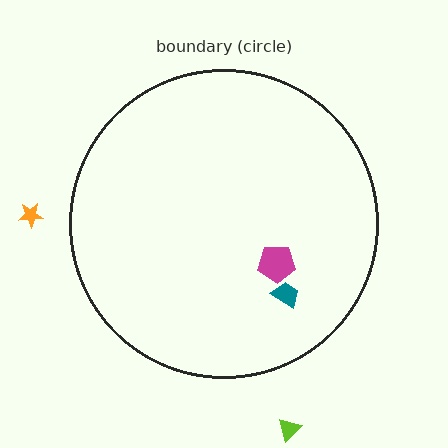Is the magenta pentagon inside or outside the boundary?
Inside.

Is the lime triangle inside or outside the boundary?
Outside.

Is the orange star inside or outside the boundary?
Outside.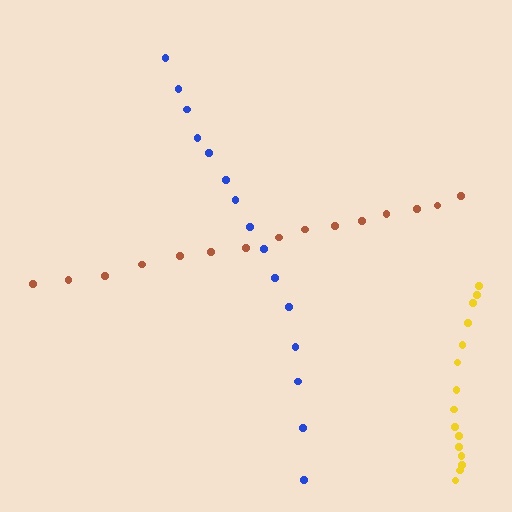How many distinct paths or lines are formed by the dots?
There are 3 distinct paths.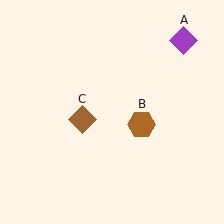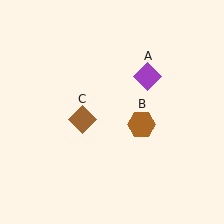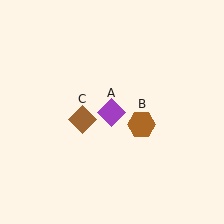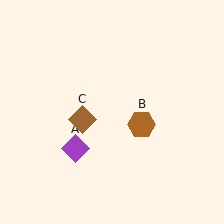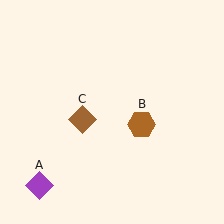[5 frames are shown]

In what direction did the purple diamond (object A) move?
The purple diamond (object A) moved down and to the left.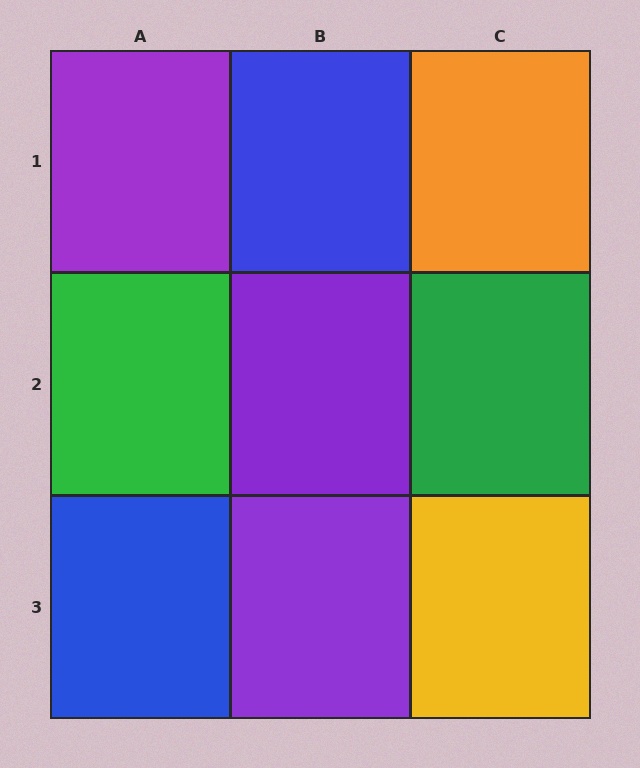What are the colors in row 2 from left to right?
Green, purple, green.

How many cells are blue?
2 cells are blue.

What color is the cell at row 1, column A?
Purple.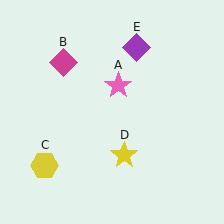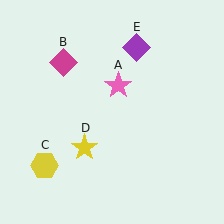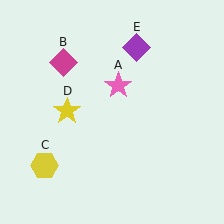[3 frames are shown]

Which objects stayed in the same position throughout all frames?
Pink star (object A) and magenta diamond (object B) and yellow hexagon (object C) and purple diamond (object E) remained stationary.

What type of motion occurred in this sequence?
The yellow star (object D) rotated clockwise around the center of the scene.